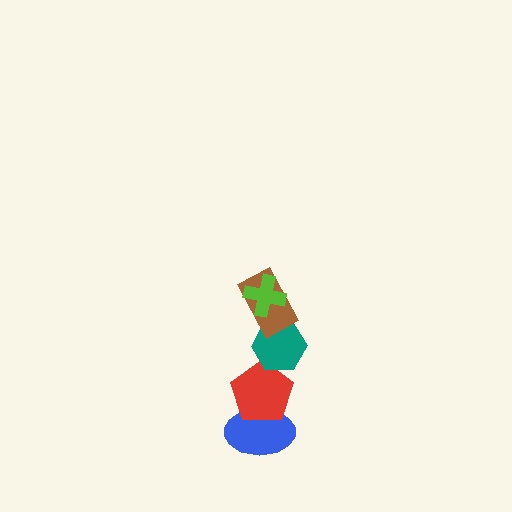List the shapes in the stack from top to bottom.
From top to bottom: the lime cross, the brown rectangle, the teal hexagon, the red pentagon, the blue ellipse.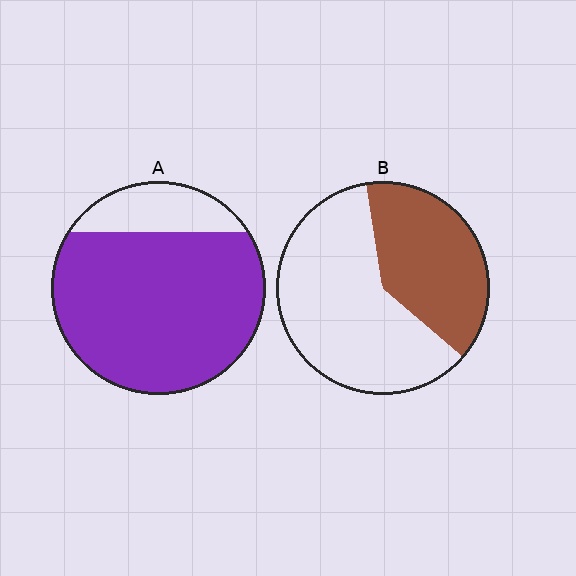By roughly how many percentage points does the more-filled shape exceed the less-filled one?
By roughly 45 percentage points (A over B).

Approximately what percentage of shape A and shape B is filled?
A is approximately 80% and B is approximately 40%.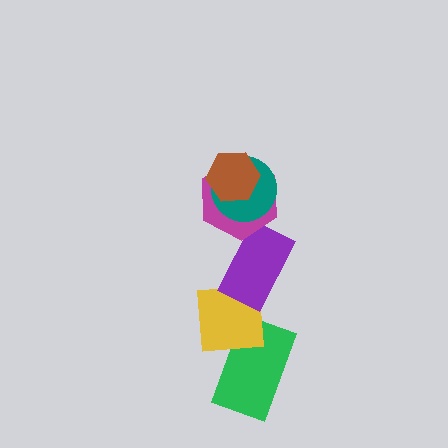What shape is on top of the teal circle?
The brown hexagon is on top of the teal circle.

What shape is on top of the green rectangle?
The yellow square is on top of the green rectangle.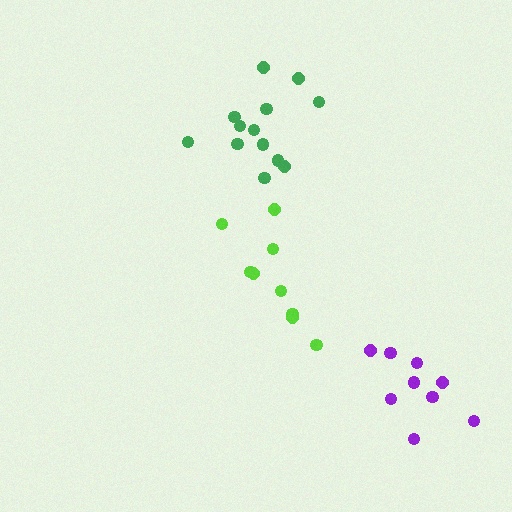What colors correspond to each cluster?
The clusters are colored: green, lime, purple.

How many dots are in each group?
Group 1: 13 dots, Group 2: 9 dots, Group 3: 9 dots (31 total).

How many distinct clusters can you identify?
There are 3 distinct clusters.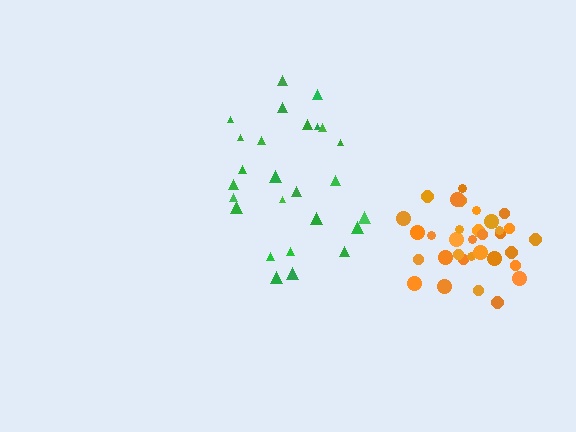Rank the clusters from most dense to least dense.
orange, green.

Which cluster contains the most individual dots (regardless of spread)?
Orange (33).